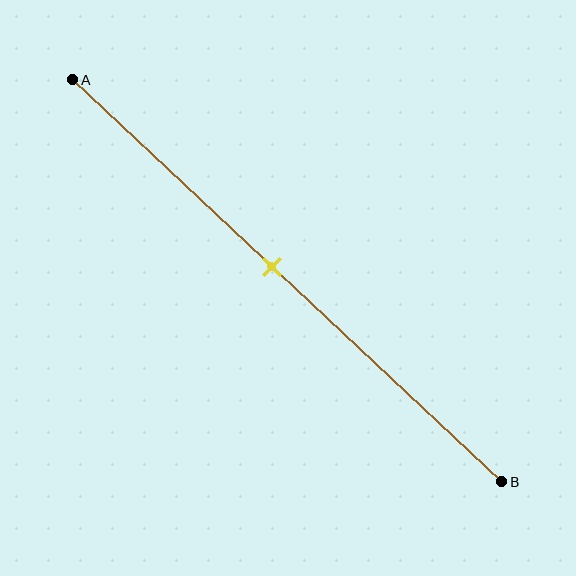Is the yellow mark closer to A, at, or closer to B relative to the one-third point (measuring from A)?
The yellow mark is closer to point B than the one-third point of segment AB.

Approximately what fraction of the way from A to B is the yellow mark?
The yellow mark is approximately 45% of the way from A to B.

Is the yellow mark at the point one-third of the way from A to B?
No, the mark is at about 45% from A, not at the 33% one-third point.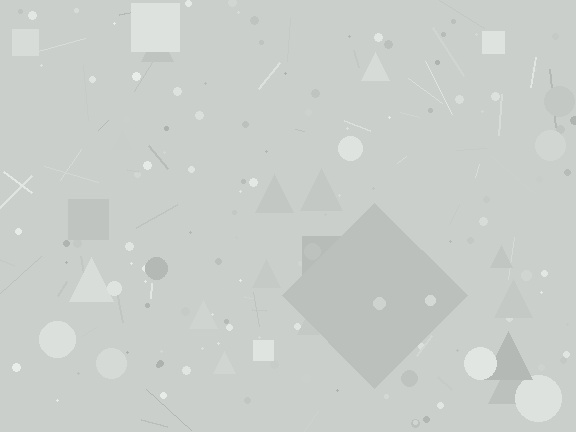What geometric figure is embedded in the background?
A diamond is embedded in the background.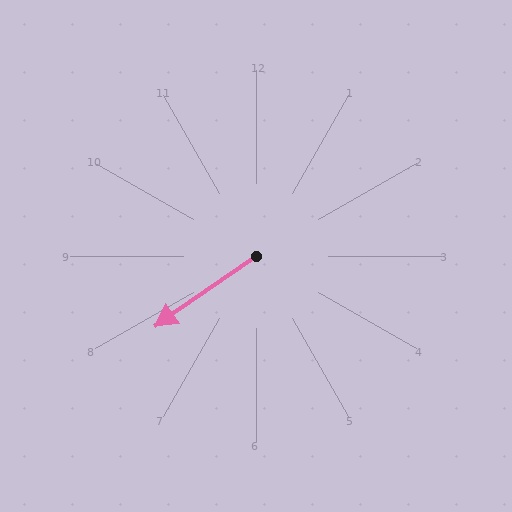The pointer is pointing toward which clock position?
Roughly 8 o'clock.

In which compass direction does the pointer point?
Southwest.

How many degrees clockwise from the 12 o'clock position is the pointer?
Approximately 235 degrees.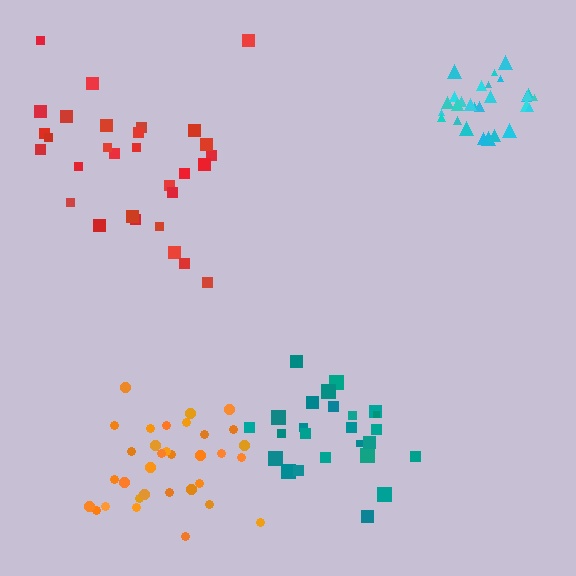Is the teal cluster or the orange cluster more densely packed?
Orange.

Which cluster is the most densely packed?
Cyan.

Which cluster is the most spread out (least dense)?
Red.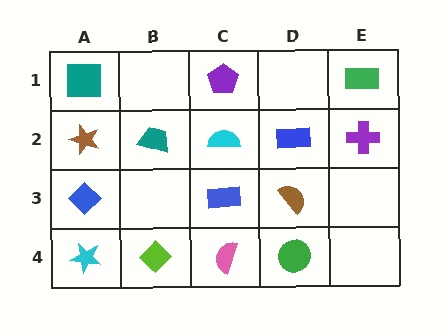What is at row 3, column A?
A blue diamond.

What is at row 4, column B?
A lime diamond.